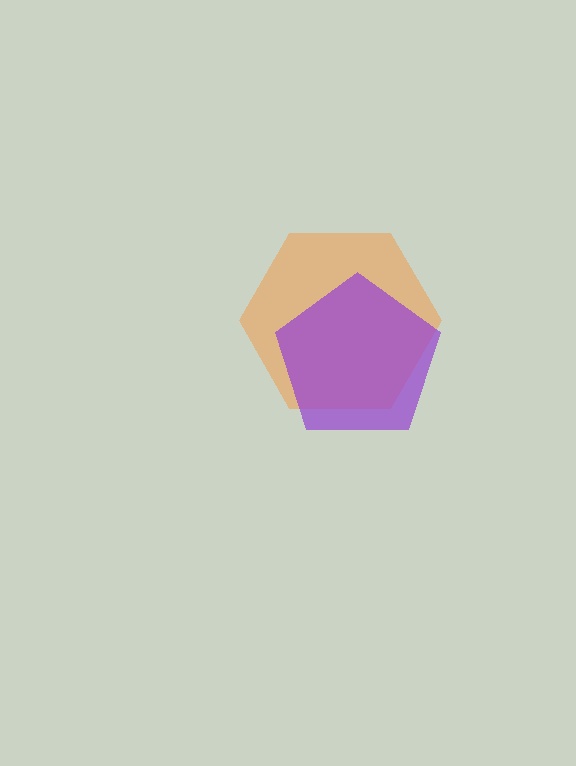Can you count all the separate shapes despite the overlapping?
Yes, there are 2 separate shapes.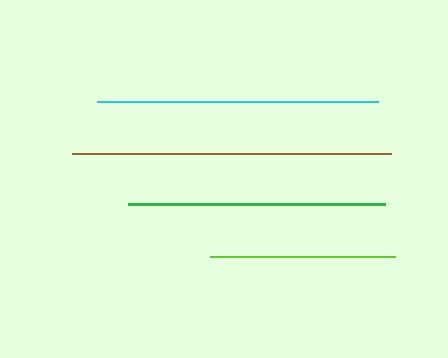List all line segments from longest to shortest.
From longest to shortest: brown, cyan, green, lime.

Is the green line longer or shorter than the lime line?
The green line is longer than the lime line.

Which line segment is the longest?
The brown line is the longest at approximately 319 pixels.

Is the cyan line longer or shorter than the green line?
The cyan line is longer than the green line.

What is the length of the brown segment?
The brown segment is approximately 319 pixels long.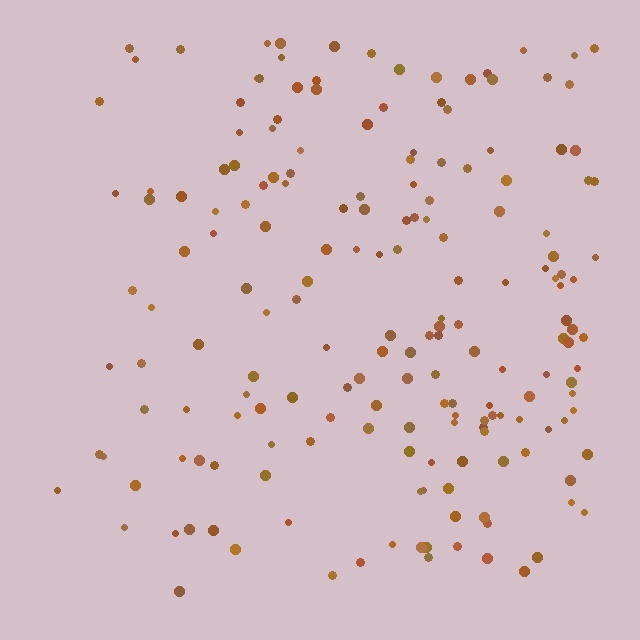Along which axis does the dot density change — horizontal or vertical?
Horizontal.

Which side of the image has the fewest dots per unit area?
The left.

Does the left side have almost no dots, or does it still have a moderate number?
Still a moderate number, just noticeably fewer than the right.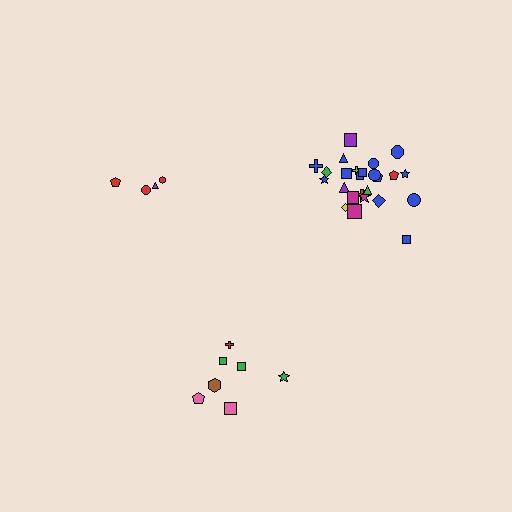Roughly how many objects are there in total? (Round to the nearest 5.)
Roughly 35 objects in total.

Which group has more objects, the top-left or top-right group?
The top-right group.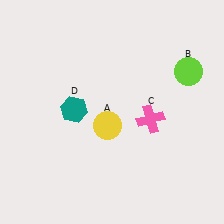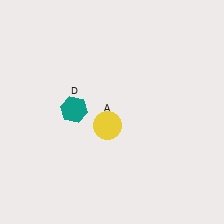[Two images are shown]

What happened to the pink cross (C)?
The pink cross (C) was removed in Image 2. It was in the bottom-right area of Image 1.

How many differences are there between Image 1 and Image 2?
There are 2 differences between the two images.